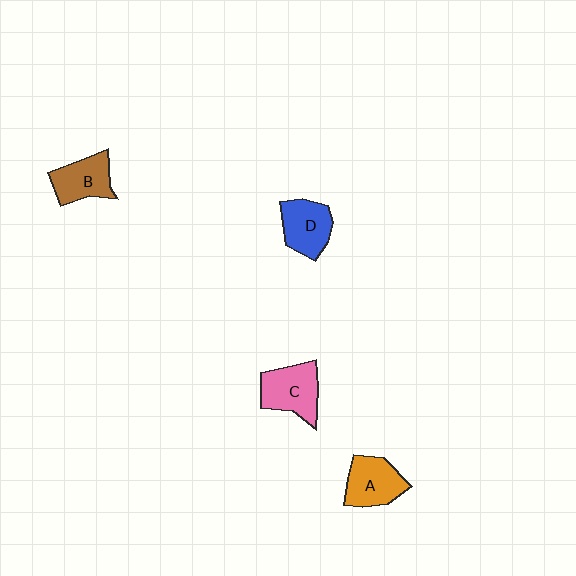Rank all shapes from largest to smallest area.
From largest to smallest: C (pink), A (orange), D (blue), B (brown).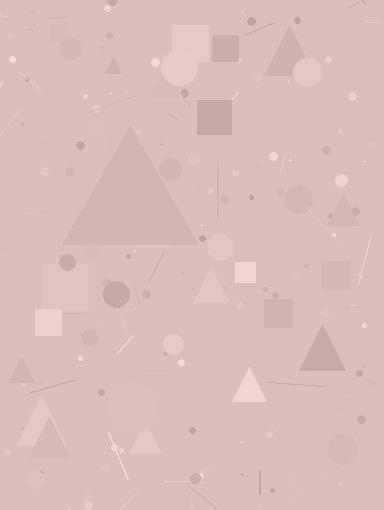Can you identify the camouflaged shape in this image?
The camouflaged shape is a triangle.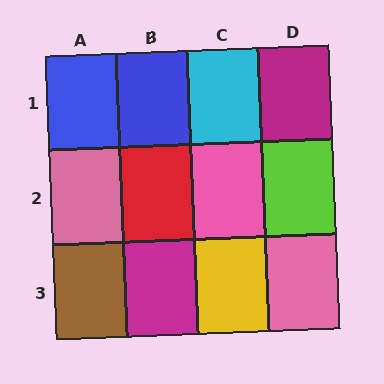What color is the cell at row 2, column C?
Pink.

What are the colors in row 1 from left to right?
Blue, blue, cyan, magenta.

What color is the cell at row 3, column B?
Magenta.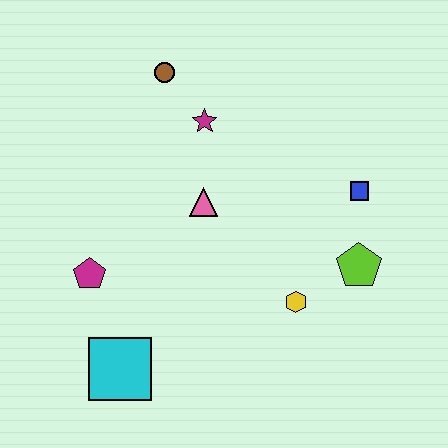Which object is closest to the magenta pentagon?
The cyan square is closest to the magenta pentagon.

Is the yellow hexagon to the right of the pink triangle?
Yes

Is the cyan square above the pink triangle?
No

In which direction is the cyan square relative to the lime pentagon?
The cyan square is to the left of the lime pentagon.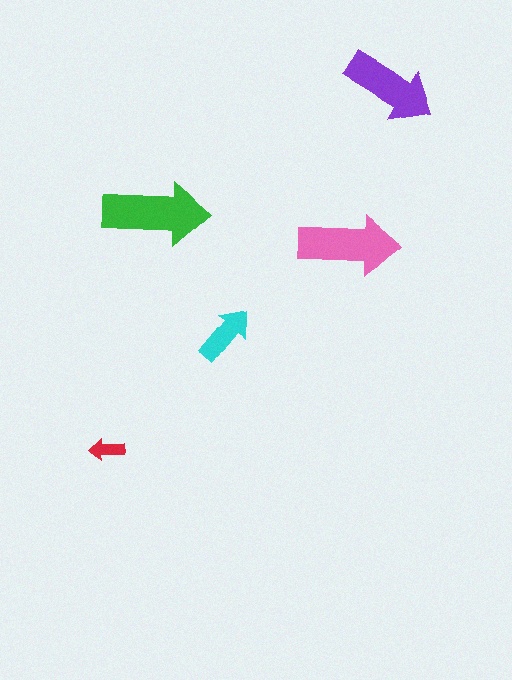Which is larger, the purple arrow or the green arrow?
The green one.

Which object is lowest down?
The red arrow is bottommost.